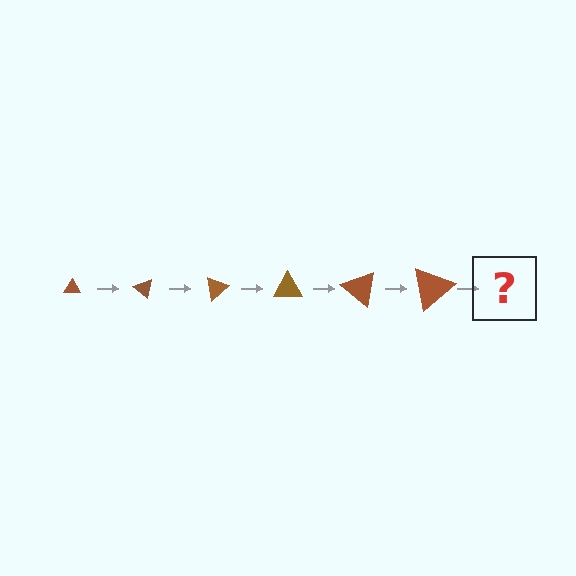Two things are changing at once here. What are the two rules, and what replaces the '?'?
The two rules are that the triangle grows larger each step and it rotates 40 degrees each step. The '?' should be a triangle, larger than the previous one and rotated 240 degrees from the start.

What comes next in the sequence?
The next element should be a triangle, larger than the previous one and rotated 240 degrees from the start.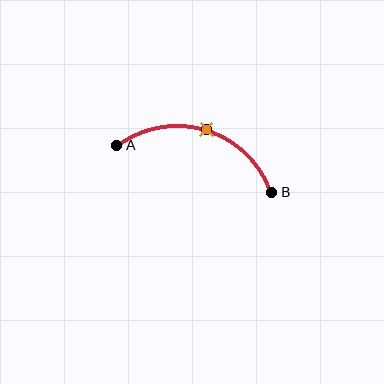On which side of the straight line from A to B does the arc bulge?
The arc bulges above the straight line connecting A and B.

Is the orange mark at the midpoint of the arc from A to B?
Yes. The orange mark lies on the arc at equal arc-length from both A and B — it is the arc midpoint.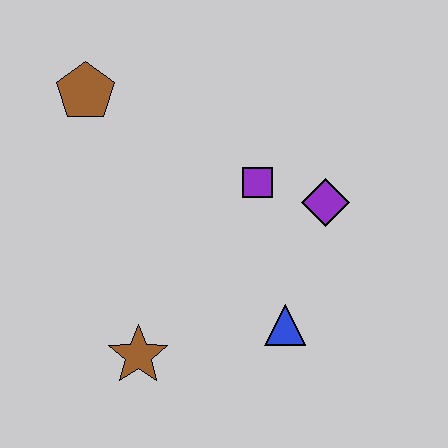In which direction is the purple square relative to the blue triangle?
The purple square is above the blue triangle.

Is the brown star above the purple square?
No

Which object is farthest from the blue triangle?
The brown pentagon is farthest from the blue triangle.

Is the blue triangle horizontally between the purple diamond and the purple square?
Yes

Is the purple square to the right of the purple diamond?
No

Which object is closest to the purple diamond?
The purple square is closest to the purple diamond.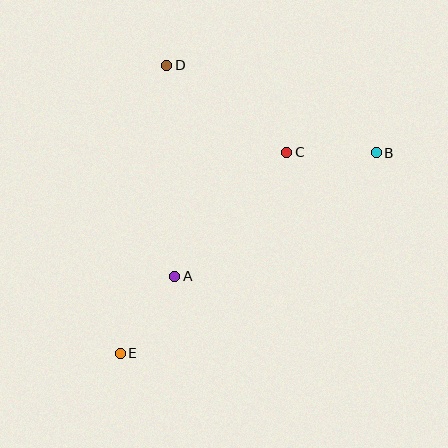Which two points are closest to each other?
Points B and C are closest to each other.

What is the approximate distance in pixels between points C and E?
The distance between C and E is approximately 261 pixels.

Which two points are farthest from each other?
Points B and E are farthest from each other.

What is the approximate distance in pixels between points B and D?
The distance between B and D is approximately 227 pixels.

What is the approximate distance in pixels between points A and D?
The distance between A and D is approximately 211 pixels.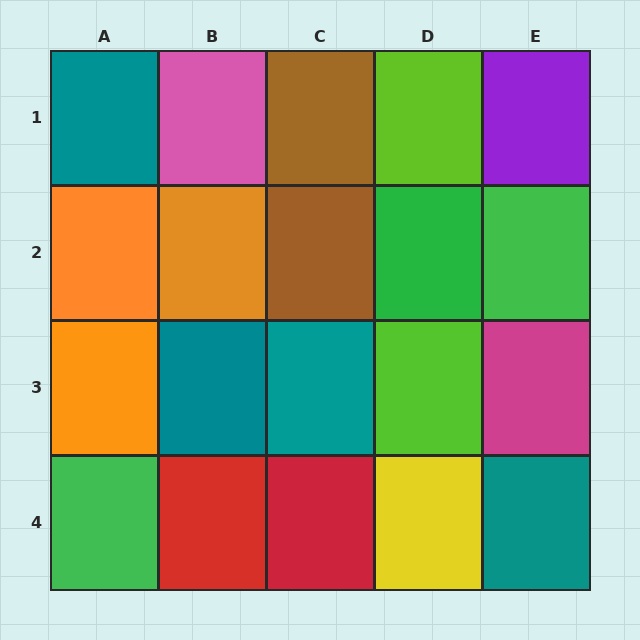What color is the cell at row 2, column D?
Green.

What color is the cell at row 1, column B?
Pink.